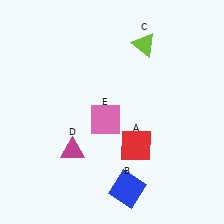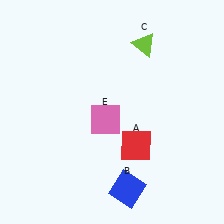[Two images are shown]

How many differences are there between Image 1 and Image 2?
There is 1 difference between the two images.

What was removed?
The magenta triangle (D) was removed in Image 2.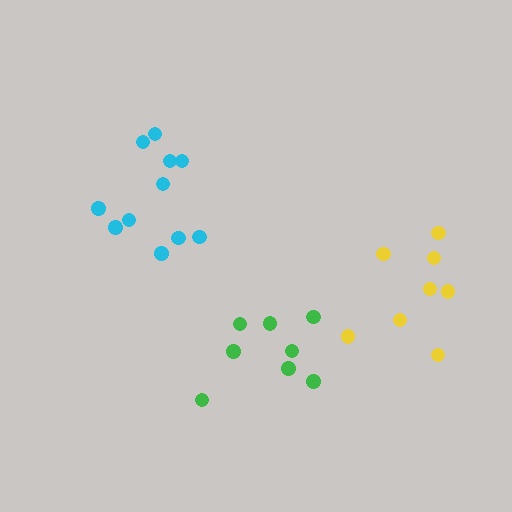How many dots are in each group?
Group 1: 11 dots, Group 2: 8 dots, Group 3: 8 dots (27 total).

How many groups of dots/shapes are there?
There are 3 groups.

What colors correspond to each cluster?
The clusters are colored: cyan, yellow, green.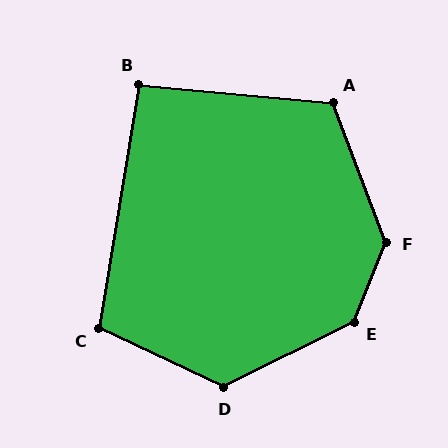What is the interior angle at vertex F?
Approximately 138 degrees (obtuse).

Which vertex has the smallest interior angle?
B, at approximately 94 degrees.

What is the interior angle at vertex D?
Approximately 128 degrees (obtuse).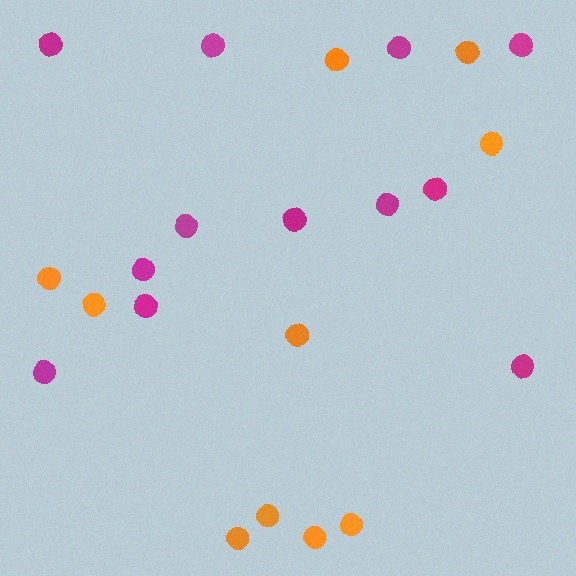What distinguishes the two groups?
There are 2 groups: one group of orange circles (10) and one group of magenta circles (12).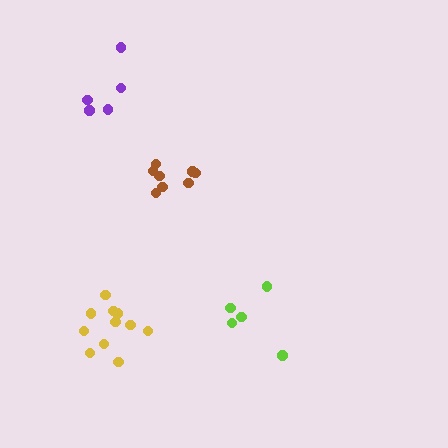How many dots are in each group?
Group 1: 8 dots, Group 2: 5 dots, Group 3: 11 dots, Group 4: 5 dots (29 total).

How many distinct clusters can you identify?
There are 4 distinct clusters.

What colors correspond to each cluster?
The clusters are colored: brown, lime, yellow, purple.